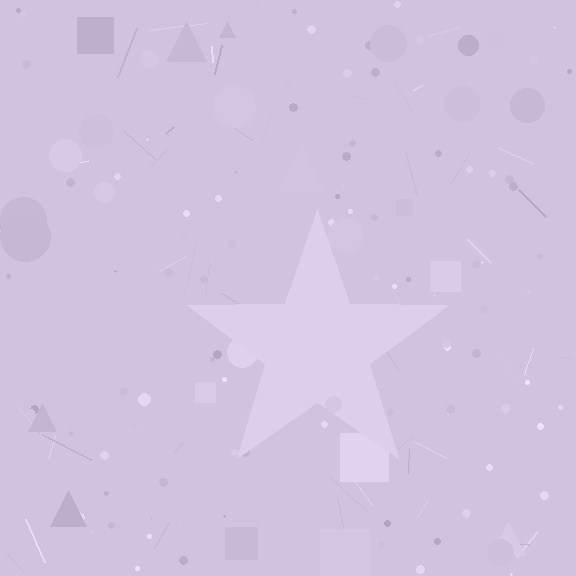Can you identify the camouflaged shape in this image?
The camouflaged shape is a star.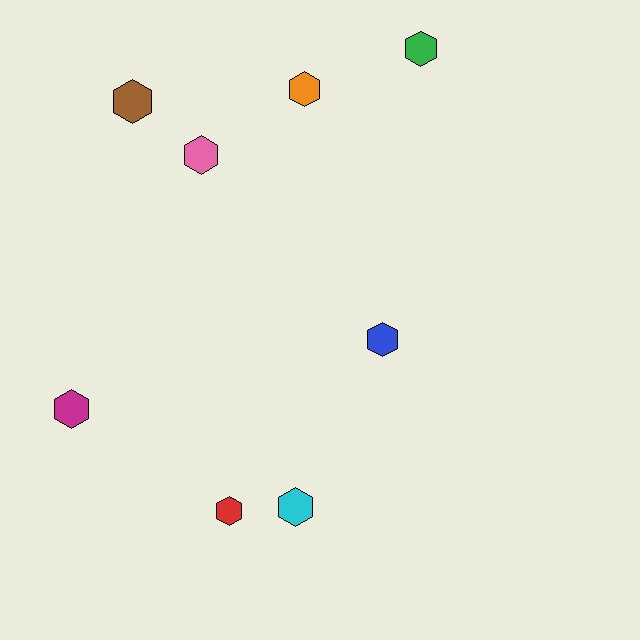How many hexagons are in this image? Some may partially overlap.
There are 8 hexagons.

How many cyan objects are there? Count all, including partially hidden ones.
There is 1 cyan object.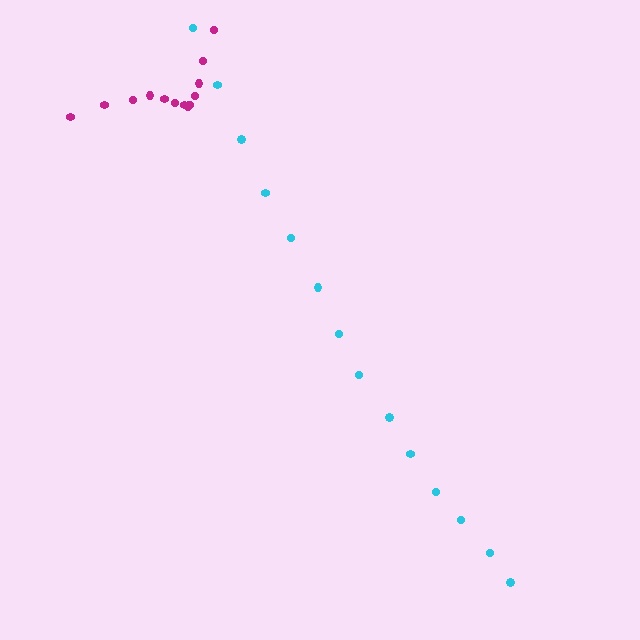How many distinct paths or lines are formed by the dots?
There are 2 distinct paths.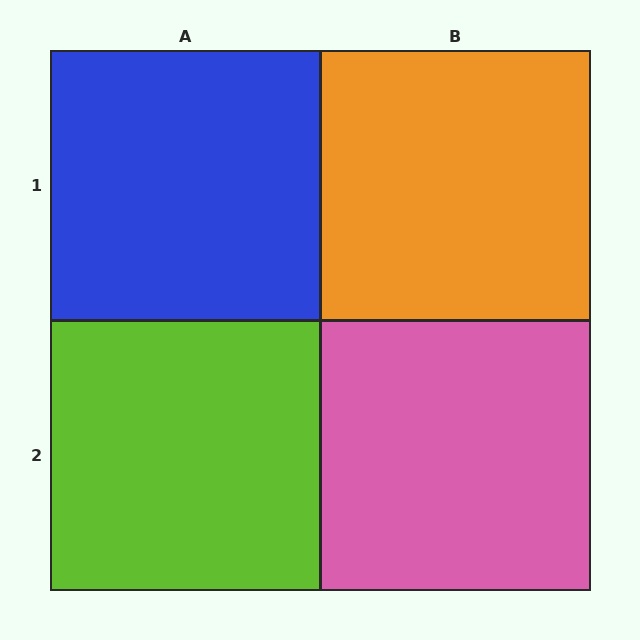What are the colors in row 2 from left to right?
Lime, pink.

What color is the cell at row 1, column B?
Orange.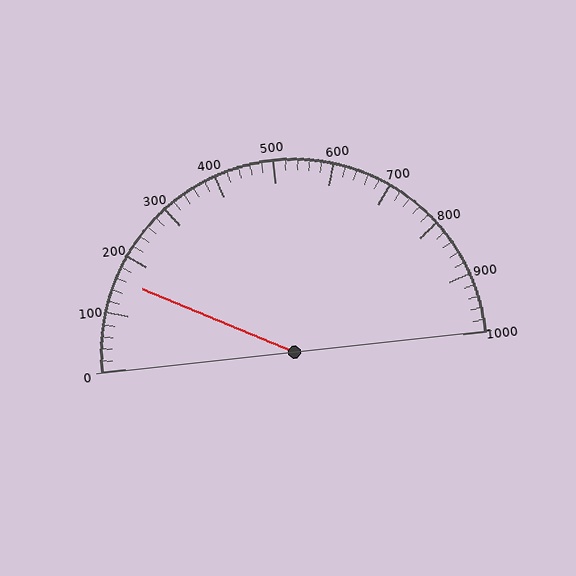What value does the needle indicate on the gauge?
The needle indicates approximately 160.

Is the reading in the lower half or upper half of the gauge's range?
The reading is in the lower half of the range (0 to 1000).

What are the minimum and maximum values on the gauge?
The gauge ranges from 0 to 1000.